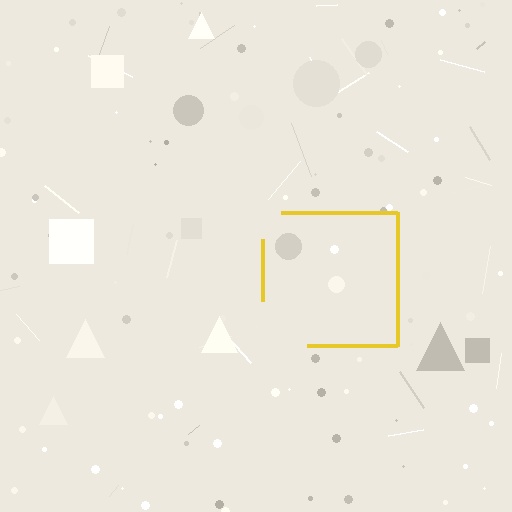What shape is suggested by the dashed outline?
The dashed outline suggests a square.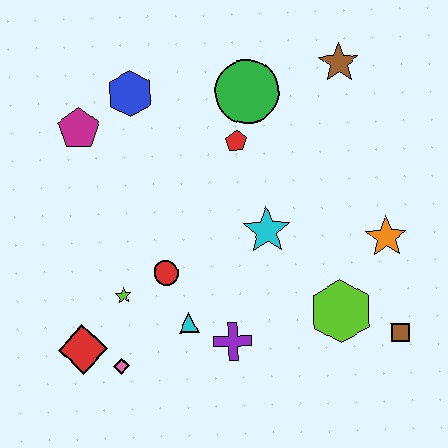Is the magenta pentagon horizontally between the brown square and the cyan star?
No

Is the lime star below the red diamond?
No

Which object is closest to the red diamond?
The pink diamond is closest to the red diamond.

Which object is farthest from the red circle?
The brown star is farthest from the red circle.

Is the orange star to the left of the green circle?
No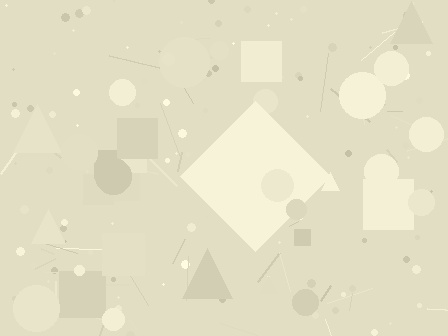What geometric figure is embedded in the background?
A diamond is embedded in the background.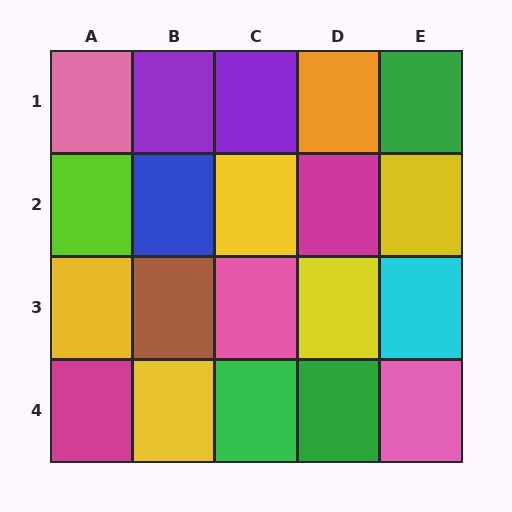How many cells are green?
3 cells are green.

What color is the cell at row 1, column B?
Purple.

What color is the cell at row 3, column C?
Pink.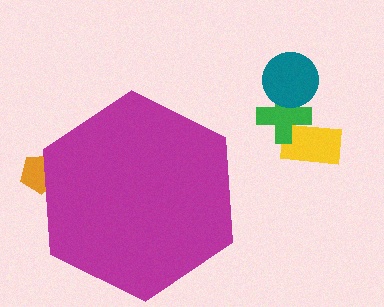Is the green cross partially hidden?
No, the green cross is fully visible.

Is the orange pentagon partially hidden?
Yes, the orange pentagon is partially hidden behind the magenta hexagon.